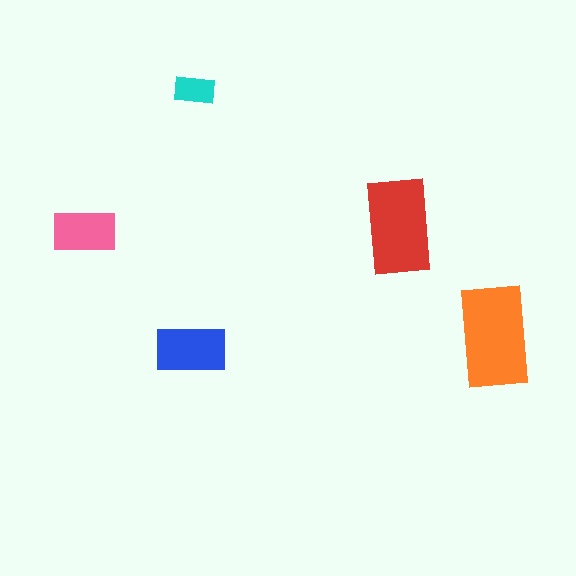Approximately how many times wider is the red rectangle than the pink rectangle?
About 1.5 times wider.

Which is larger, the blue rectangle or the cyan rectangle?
The blue one.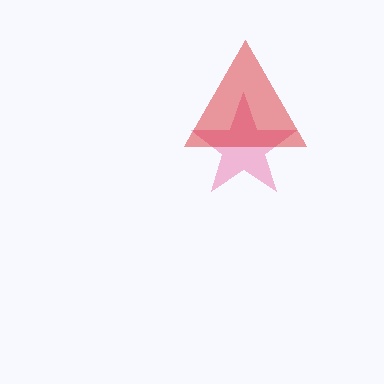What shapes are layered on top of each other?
The layered shapes are: a pink star, a red triangle.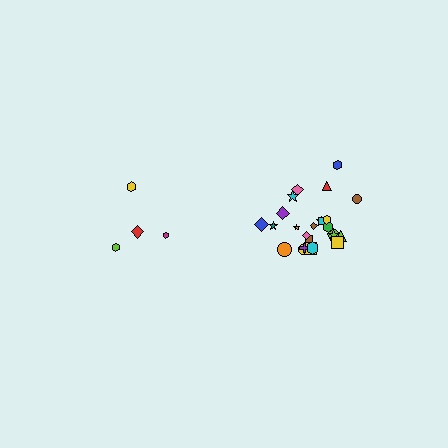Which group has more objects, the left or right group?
The right group.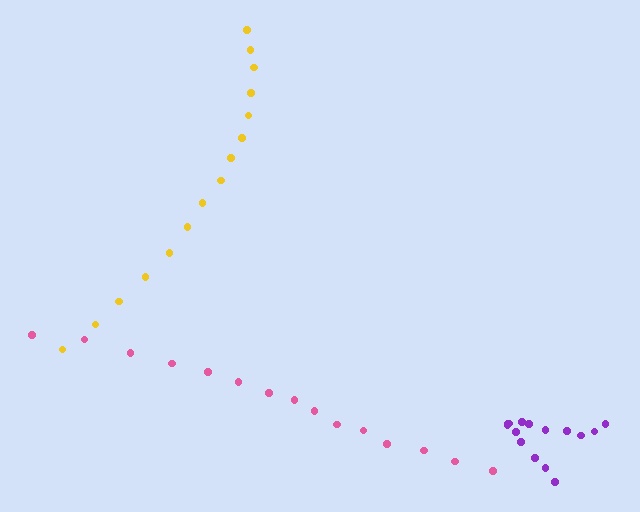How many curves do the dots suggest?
There are 3 distinct paths.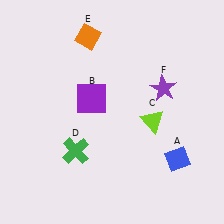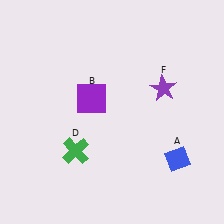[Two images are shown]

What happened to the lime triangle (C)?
The lime triangle (C) was removed in Image 2. It was in the bottom-right area of Image 1.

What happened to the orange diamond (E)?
The orange diamond (E) was removed in Image 2. It was in the top-left area of Image 1.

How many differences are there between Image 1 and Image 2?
There are 2 differences between the two images.